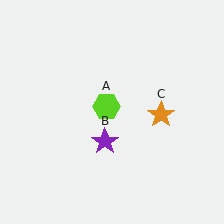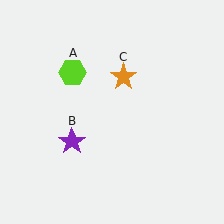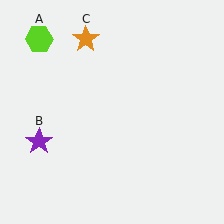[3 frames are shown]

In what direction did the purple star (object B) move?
The purple star (object B) moved left.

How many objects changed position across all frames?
3 objects changed position: lime hexagon (object A), purple star (object B), orange star (object C).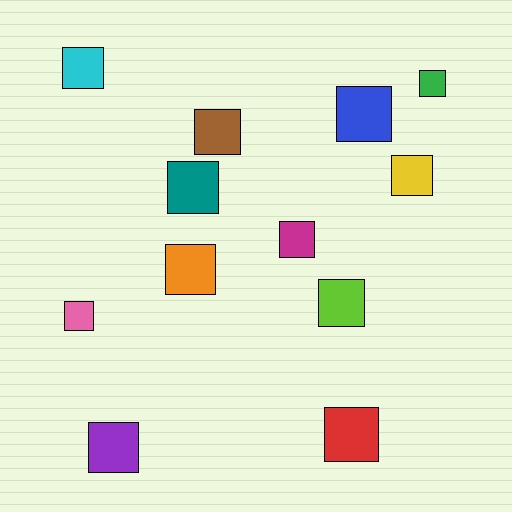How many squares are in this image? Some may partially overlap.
There are 12 squares.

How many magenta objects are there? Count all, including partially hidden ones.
There is 1 magenta object.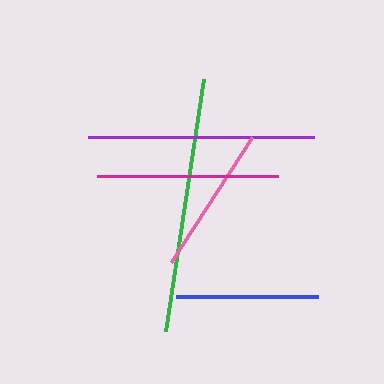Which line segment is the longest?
The green line is the longest at approximately 256 pixels.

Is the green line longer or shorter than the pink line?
The green line is longer than the pink line.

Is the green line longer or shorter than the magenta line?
The green line is longer than the magenta line.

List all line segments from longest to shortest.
From longest to shortest: green, purple, magenta, pink, blue.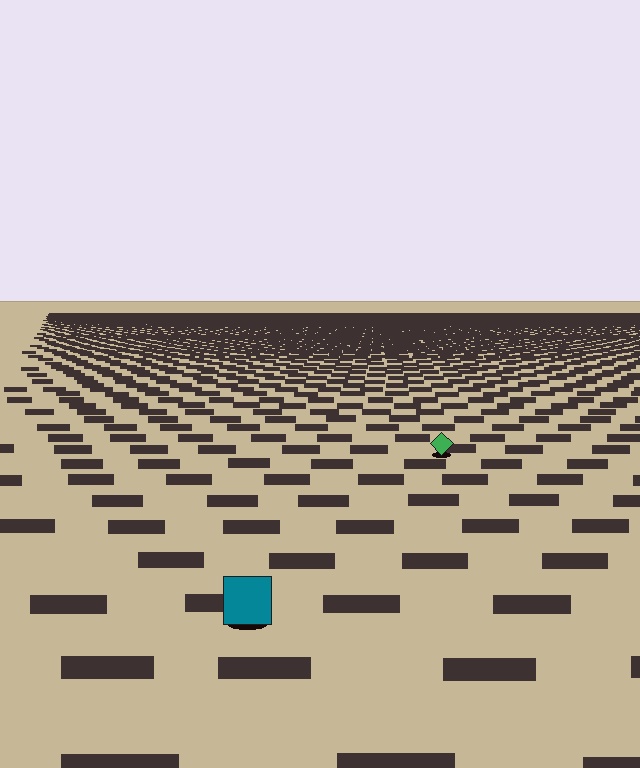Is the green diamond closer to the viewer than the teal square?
No. The teal square is closer — you can tell from the texture gradient: the ground texture is coarser near it.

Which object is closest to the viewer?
The teal square is closest. The texture marks near it are larger and more spread out.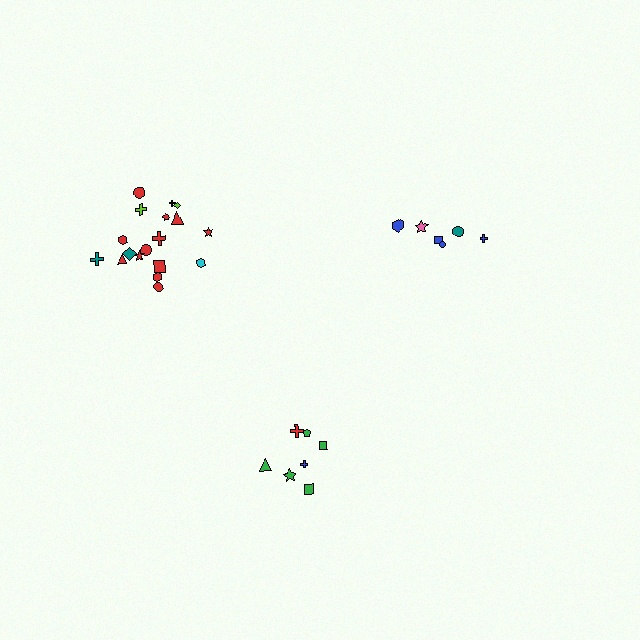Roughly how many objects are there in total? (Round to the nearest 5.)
Roughly 30 objects in total.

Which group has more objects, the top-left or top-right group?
The top-left group.